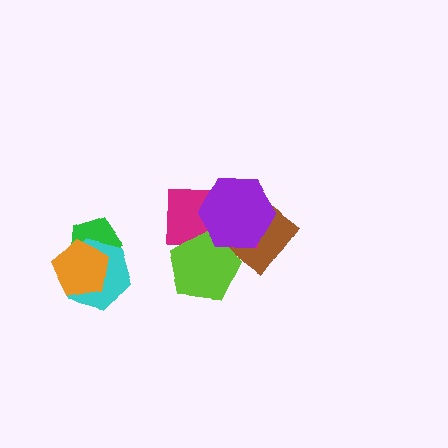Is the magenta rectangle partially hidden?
Yes, it is partially covered by another shape.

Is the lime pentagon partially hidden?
Yes, it is partially covered by another shape.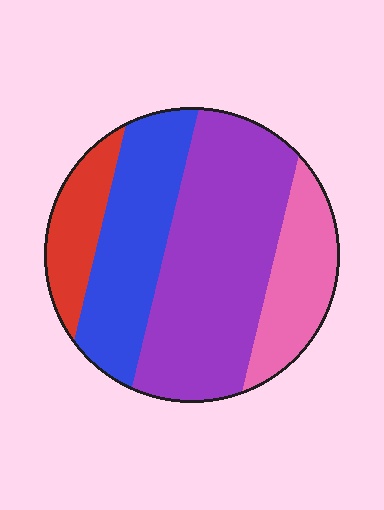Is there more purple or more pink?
Purple.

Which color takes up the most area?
Purple, at roughly 45%.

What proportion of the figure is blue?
Blue takes up between a quarter and a half of the figure.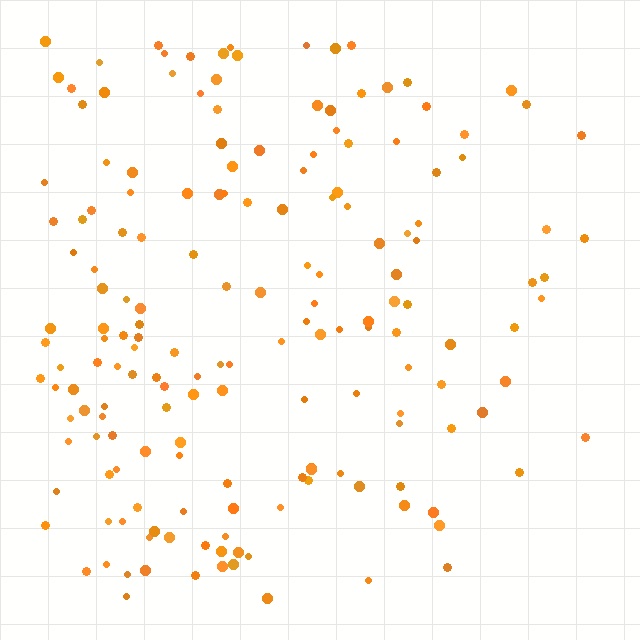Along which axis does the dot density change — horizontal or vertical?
Horizontal.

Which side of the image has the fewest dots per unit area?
The right.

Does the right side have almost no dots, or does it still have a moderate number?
Still a moderate number, just noticeably fewer than the left.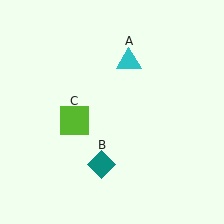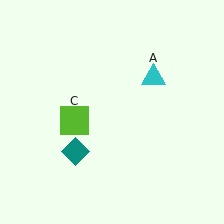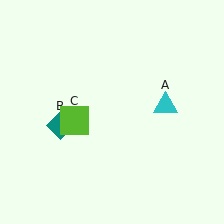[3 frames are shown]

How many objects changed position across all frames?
2 objects changed position: cyan triangle (object A), teal diamond (object B).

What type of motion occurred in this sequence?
The cyan triangle (object A), teal diamond (object B) rotated clockwise around the center of the scene.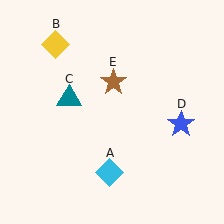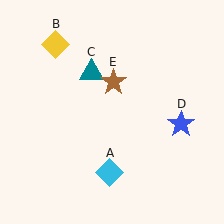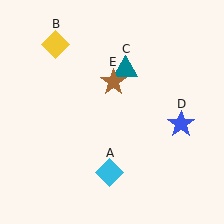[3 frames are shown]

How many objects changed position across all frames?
1 object changed position: teal triangle (object C).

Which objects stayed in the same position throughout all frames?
Cyan diamond (object A) and yellow diamond (object B) and blue star (object D) and brown star (object E) remained stationary.